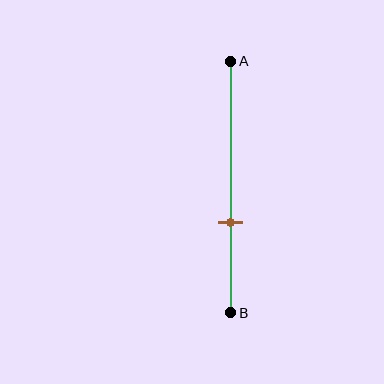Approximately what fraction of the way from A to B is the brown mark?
The brown mark is approximately 65% of the way from A to B.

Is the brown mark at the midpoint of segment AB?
No, the mark is at about 65% from A, not at the 50% midpoint.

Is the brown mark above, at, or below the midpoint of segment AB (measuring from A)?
The brown mark is below the midpoint of segment AB.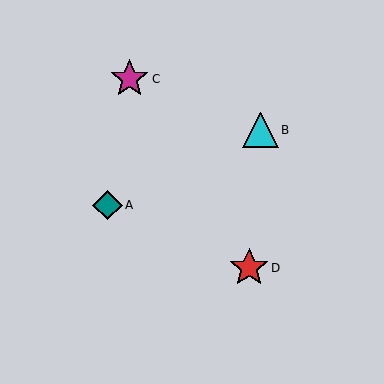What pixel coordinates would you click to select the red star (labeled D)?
Click at (249, 268) to select the red star D.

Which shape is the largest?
The red star (labeled D) is the largest.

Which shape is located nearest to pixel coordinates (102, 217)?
The teal diamond (labeled A) at (107, 205) is nearest to that location.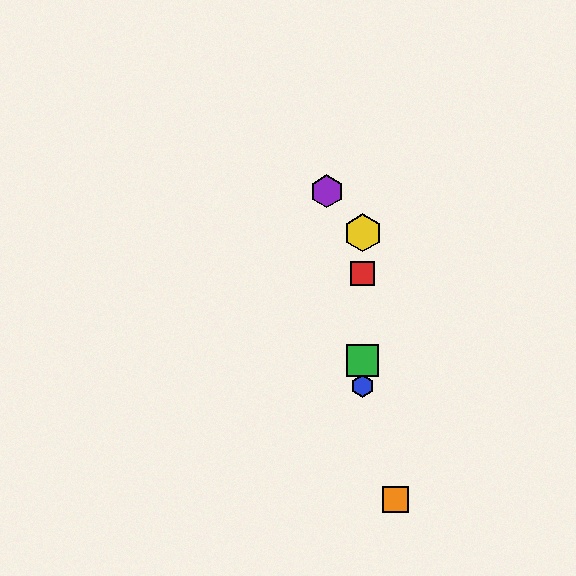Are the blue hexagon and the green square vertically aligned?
Yes, both are at x≈363.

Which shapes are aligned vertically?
The red square, the blue hexagon, the green square, the yellow hexagon are aligned vertically.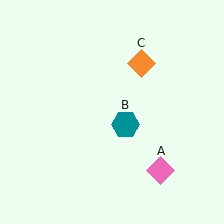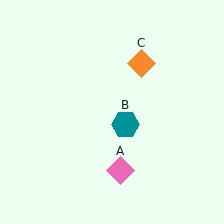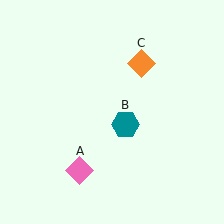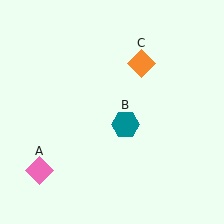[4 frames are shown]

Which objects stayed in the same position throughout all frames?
Teal hexagon (object B) and orange diamond (object C) remained stationary.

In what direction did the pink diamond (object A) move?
The pink diamond (object A) moved left.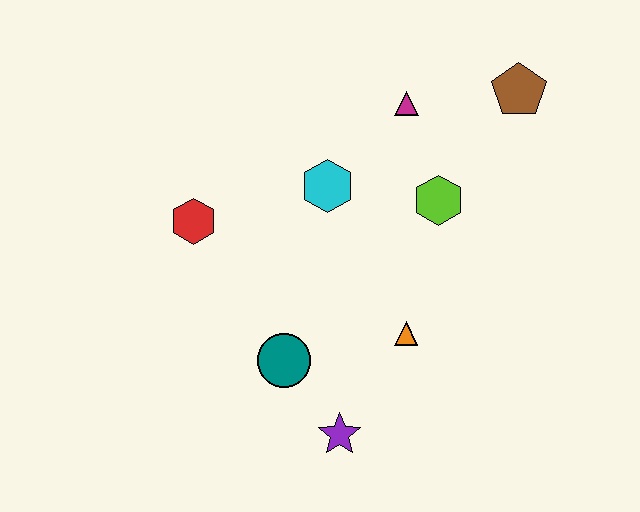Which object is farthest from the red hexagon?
The brown pentagon is farthest from the red hexagon.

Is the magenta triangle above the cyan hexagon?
Yes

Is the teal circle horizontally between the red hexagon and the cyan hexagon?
Yes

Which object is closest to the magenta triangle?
The lime hexagon is closest to the magenta triangle.